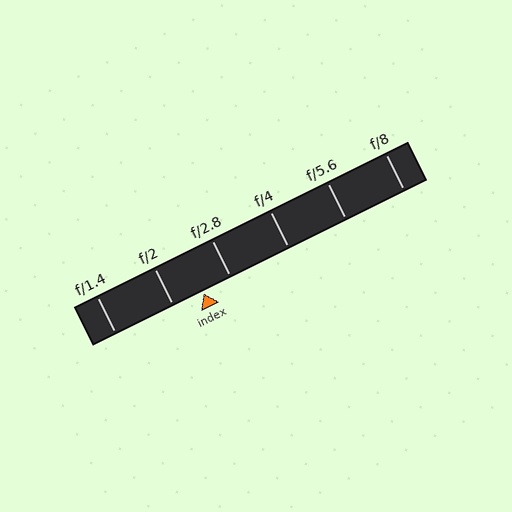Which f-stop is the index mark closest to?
The index mark is closest to f/2.8.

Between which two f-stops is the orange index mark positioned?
The index mark is between f/2 and f/2.8.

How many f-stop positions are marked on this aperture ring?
There are 6 f-stop positions marked.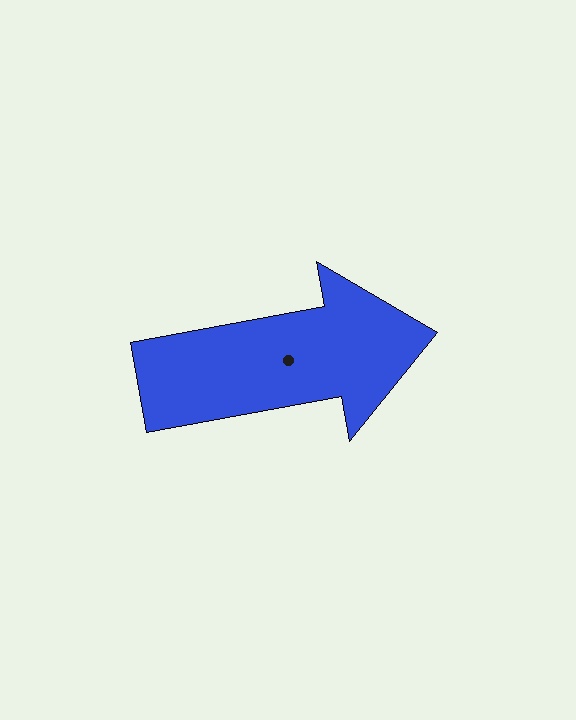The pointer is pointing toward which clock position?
Roughly 3 o'clock.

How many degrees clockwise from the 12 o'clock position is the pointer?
Approximately 80 degrees.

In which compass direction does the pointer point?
East.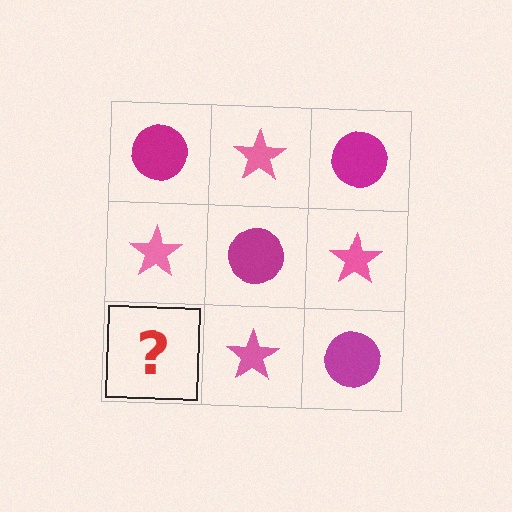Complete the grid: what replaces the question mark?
The question mark should be replaced with a magenta circle.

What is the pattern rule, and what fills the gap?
The rule is that it alternates magenta circle and pink star in a checkerboard pattern. The gap should be filled with a magenta circle.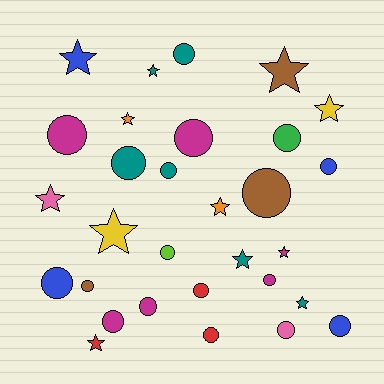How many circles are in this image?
There are 18 circles.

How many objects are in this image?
There are 30 objects.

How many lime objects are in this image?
There is 1 lime object.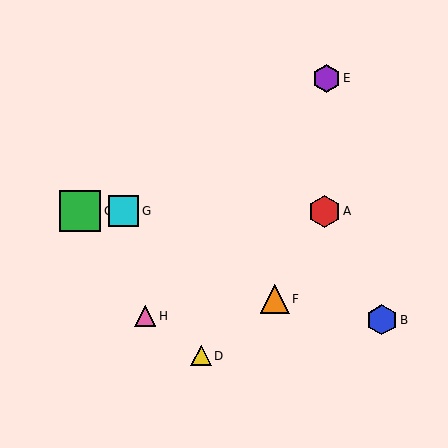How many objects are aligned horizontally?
3 objects (A, C, G) are aligned horizontally.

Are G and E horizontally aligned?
No, G is at y≈211 and E is at y≈78.